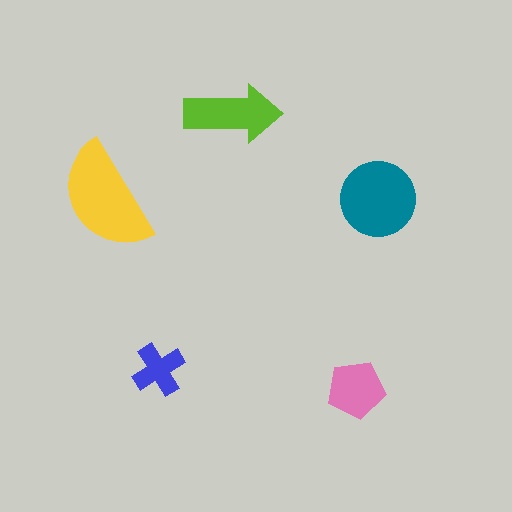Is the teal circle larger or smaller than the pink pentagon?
Larger.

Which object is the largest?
The yellow semicircle.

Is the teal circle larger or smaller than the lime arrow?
Larger.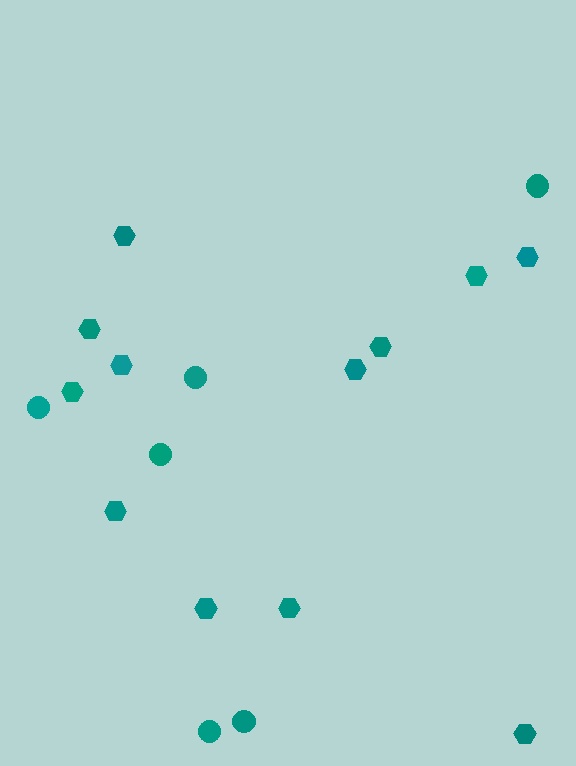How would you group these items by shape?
There are 2 groups: one group of circles (6) and one group of hexagons (12).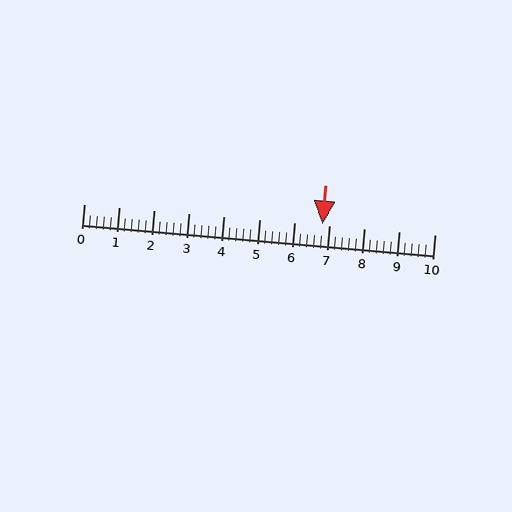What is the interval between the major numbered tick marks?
The major tick marks are spaced 1 units apart.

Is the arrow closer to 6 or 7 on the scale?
The arrow is closer to 7.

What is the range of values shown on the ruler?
The ruler shows values from 0 to 10.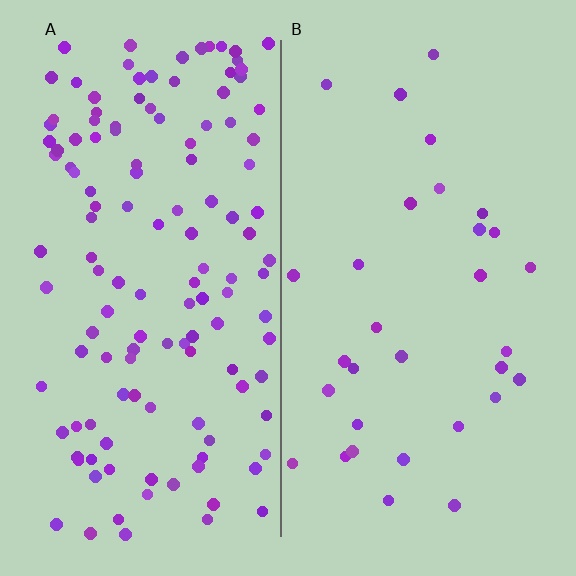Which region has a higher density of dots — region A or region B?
A (the left).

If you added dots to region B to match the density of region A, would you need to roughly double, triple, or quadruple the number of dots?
Approximately quadruple.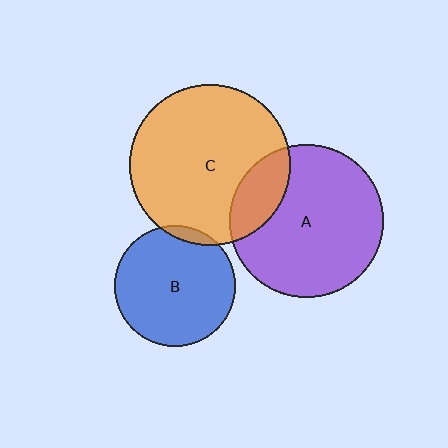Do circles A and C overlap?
Yes.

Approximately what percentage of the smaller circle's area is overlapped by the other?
Approximately 20%.